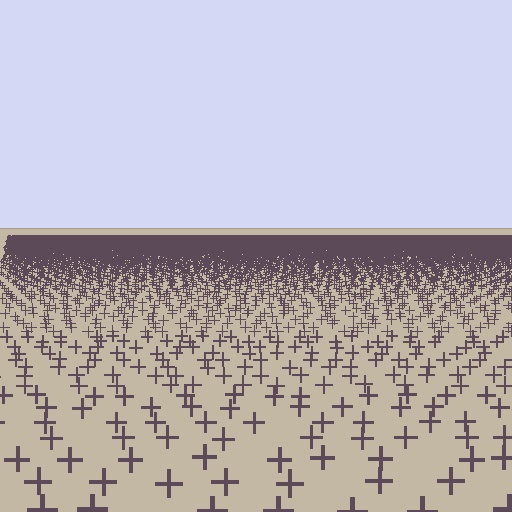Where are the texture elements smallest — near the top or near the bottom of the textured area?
Near the top.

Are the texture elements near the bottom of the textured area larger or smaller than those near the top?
Larger. Near the bottom, elements are closer to the viewer and appear at a bigger on-screen size.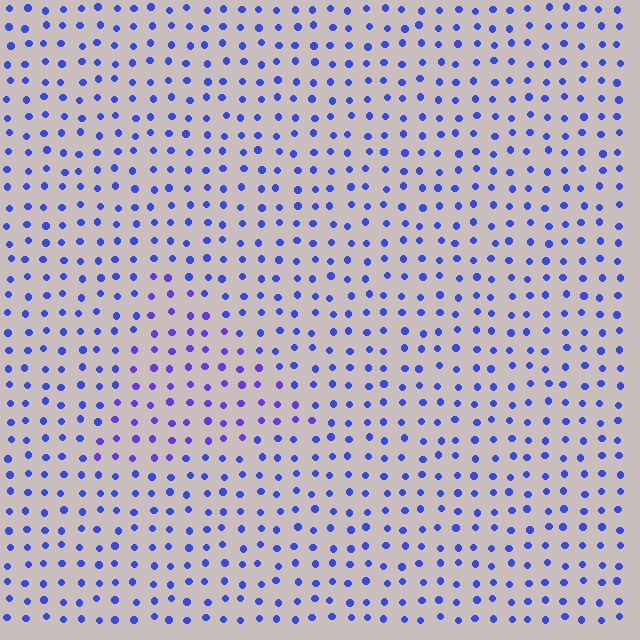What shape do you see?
I see a triangle.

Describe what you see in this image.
The image is filled with small blue elements in a uniform arrangement. A triangle-shaped region is visible where the elements are tinted to a slightly different hue, forming a subtle color boundary.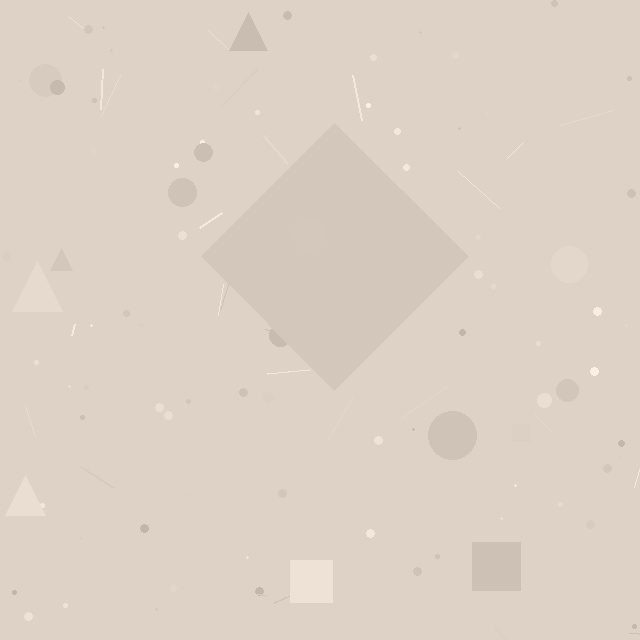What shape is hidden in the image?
A diamond is hidden in the image.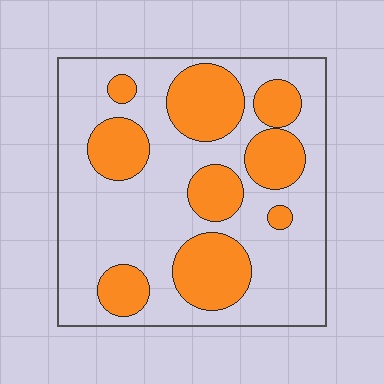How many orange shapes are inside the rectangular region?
9.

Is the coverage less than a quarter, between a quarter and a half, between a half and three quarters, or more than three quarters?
Between a quarter and a half.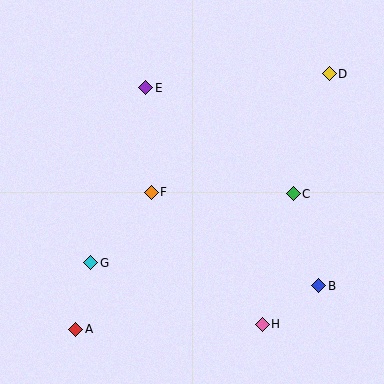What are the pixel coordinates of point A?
Point A is at (76, 330).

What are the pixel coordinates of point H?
Point H is at (262, 324).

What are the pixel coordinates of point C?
Point C is at (293, 194).